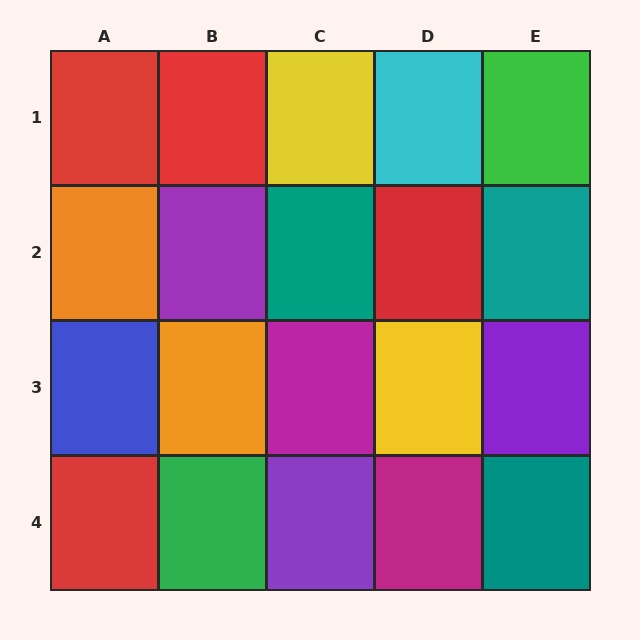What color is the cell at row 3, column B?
Orange.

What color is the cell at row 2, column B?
Purple.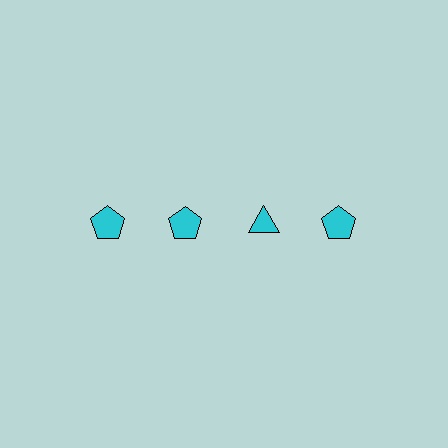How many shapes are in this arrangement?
There are 4 shapes arranged in a grid pattern.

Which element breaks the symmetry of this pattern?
The cyan triangle in the top row, center column breaks the symmetry. All other shapes are cyan pentagons.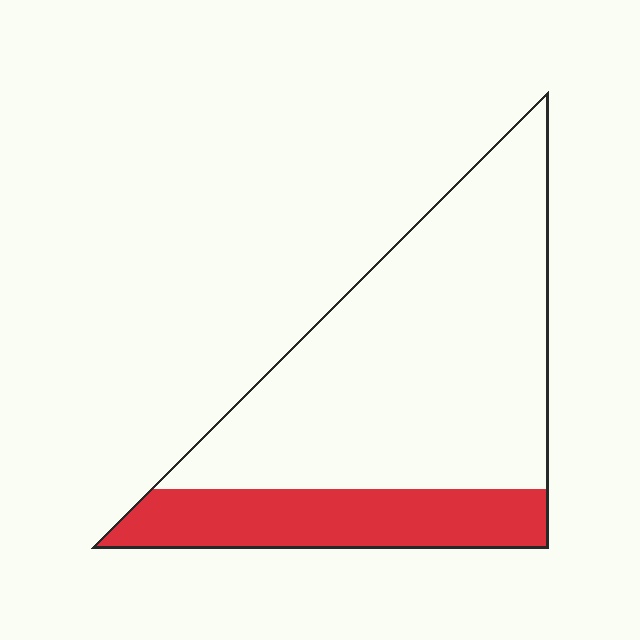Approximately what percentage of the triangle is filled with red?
Approximately 25%.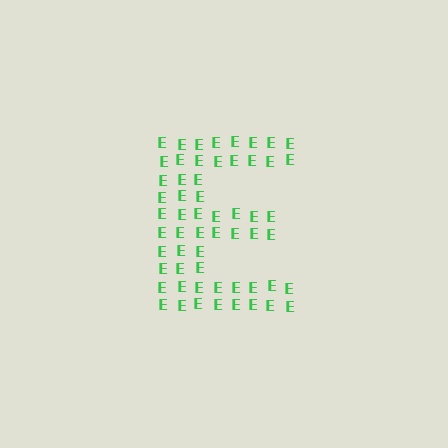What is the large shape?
The large shape is the letter E.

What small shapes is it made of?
It is made of small letter E's.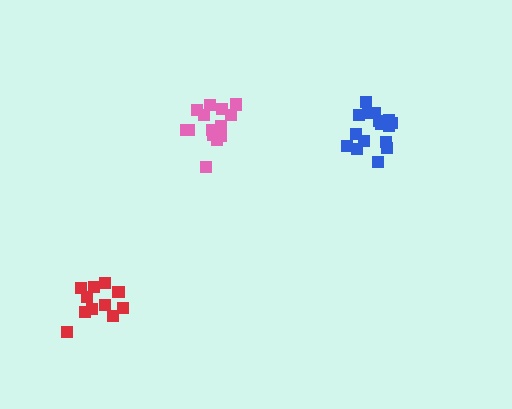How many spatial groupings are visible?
There are 3 spatial groupings.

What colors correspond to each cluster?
The clusters are colored: blue, pink, red.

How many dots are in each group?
Group 1: 17 dots, Group 2: 15 dots, Group 3: 11 dots (43 total).